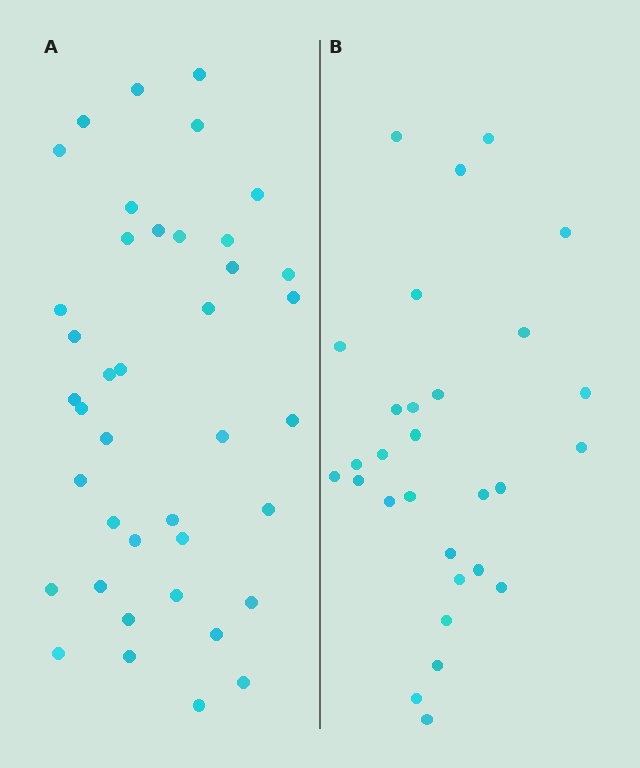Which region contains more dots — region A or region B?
Region A (the left region) has more dots.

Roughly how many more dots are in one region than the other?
Region A has roughly 12 or so more dots than region B.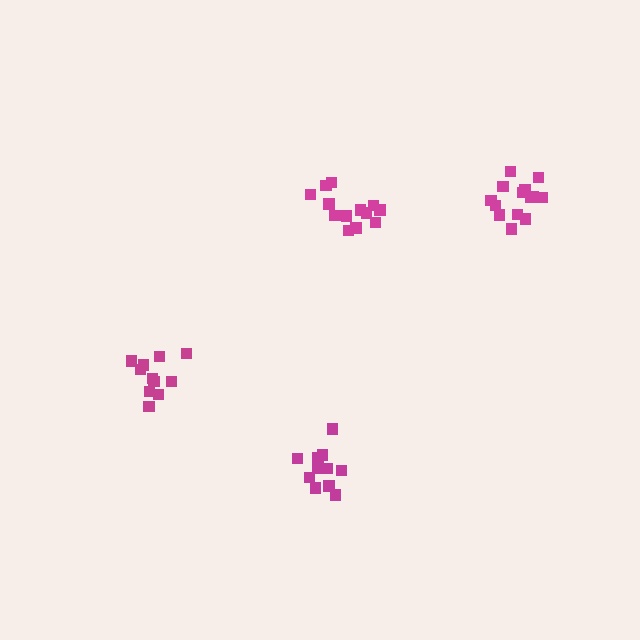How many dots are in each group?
Group 1: 11 dots, Group 2: 11 dots, Group 3: 14 dots, Group 4: 15 dots (51 total).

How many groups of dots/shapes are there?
There are 4 groups.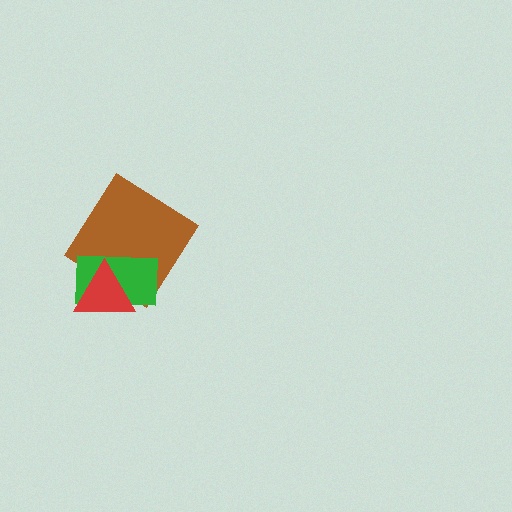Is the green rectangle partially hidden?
Yes, it is partially covered by another shape.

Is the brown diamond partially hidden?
Yes, it is partially covered by another shape.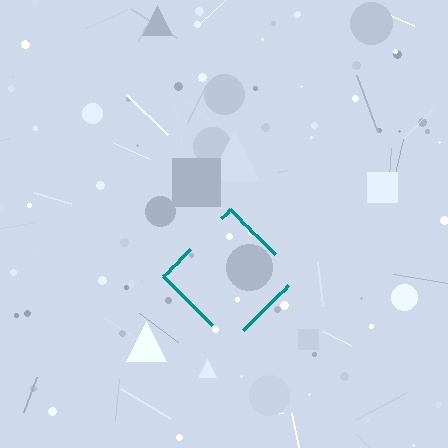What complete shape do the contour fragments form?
The contour fragments form a diamond.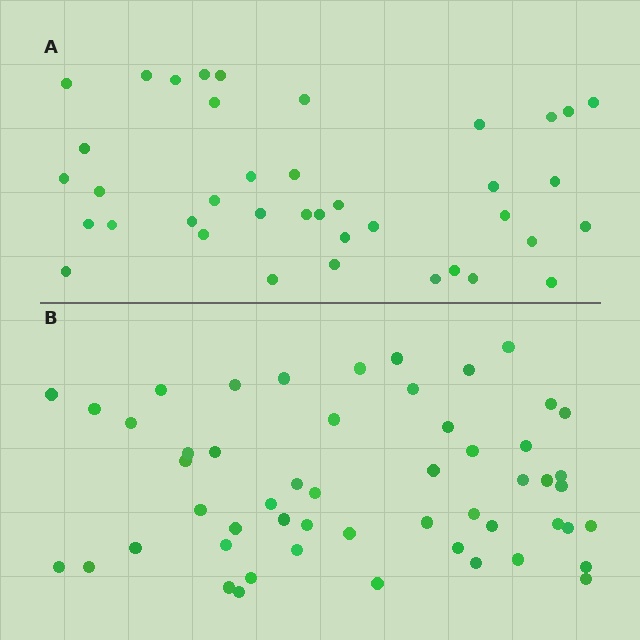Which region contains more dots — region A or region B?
Region B (the bottom region) has more dots.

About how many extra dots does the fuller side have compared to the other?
Region B has approximately 15 more dots than region A.